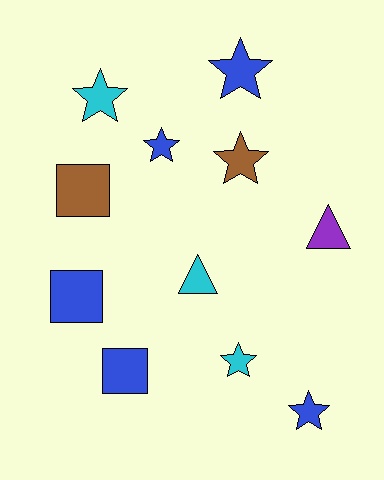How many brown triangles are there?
There are no brown triangles.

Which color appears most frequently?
Blue, with 5 objects.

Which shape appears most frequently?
Star, with 6 objects.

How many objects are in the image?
There are 11 objects.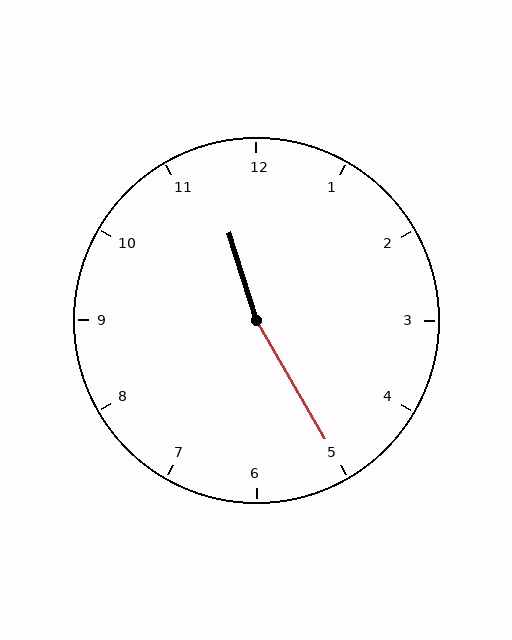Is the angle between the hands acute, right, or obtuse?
It is obtuse.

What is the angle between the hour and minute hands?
Approximately 168 degrees.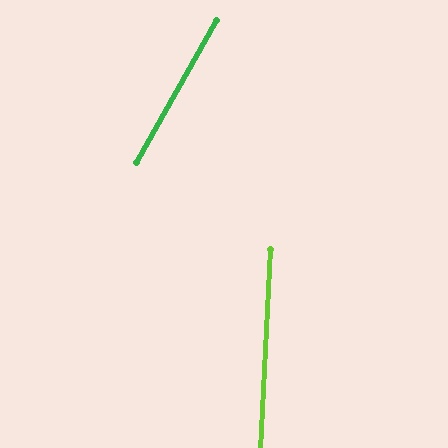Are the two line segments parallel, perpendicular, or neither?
Neither parallel nor perpendicular — they differ by about 27°.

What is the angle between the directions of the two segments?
Approximately 27 degrees.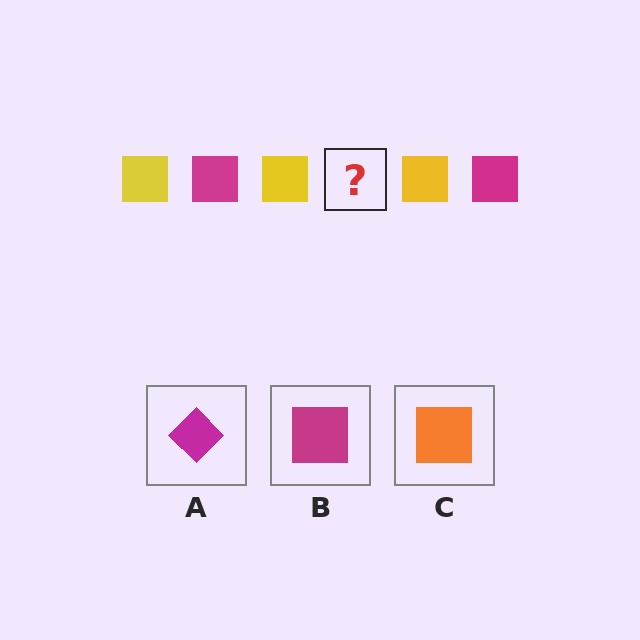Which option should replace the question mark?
Option B.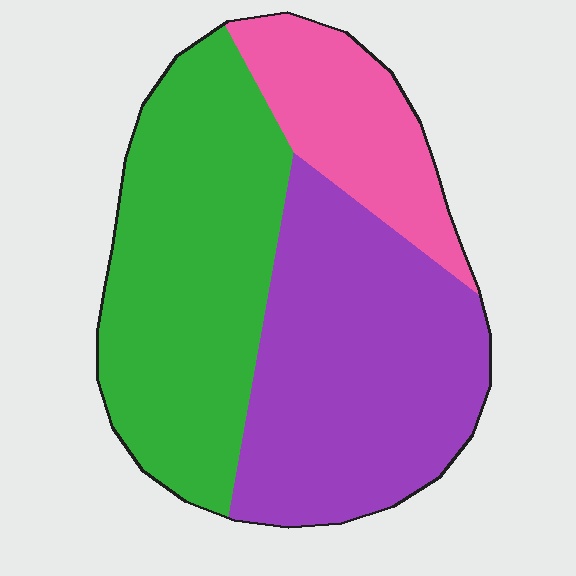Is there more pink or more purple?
Purple.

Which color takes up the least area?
Pink, at roughly 20%.